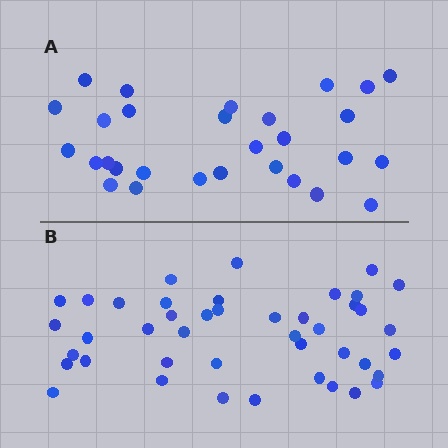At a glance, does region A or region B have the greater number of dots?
Region B (the bottom region) has more dots.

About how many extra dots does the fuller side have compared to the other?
Region B has approximately 15 more dots than region A.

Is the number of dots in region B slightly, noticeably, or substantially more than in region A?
Region B has substantially more. The ratio is roughly 1.5 to 1.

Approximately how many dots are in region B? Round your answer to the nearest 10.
About 40 dots. (The exact count is 43, which rounds to 40.)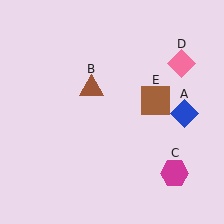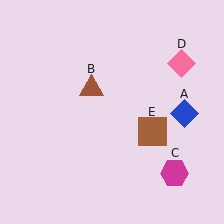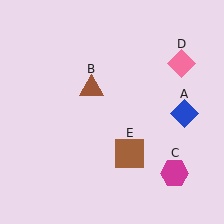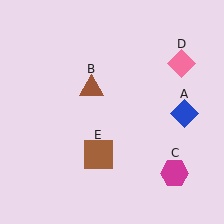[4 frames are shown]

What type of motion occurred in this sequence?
The brown square (object E) rotated clockwise around the center of the scene.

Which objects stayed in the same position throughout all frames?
Blue diamond (object A) and brown triangle (object B) and magenta hexagon (object C) and pink diamond (object D) remained stationary.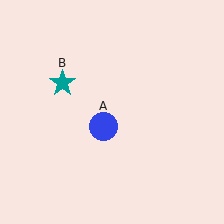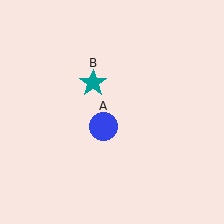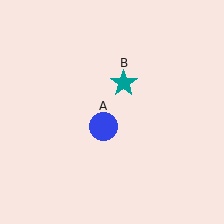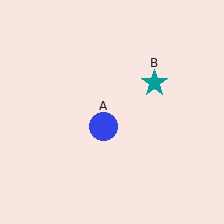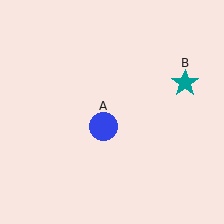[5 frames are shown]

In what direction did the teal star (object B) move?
The teal star (object B) moved right.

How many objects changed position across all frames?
1 object changed position: teal star (object B).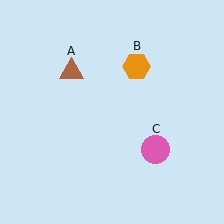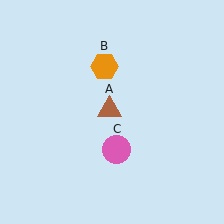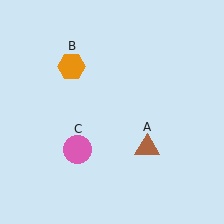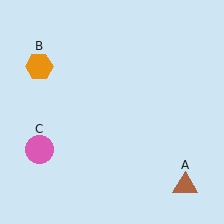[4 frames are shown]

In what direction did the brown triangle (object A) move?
The brown triangle (object A) moved down and to the right.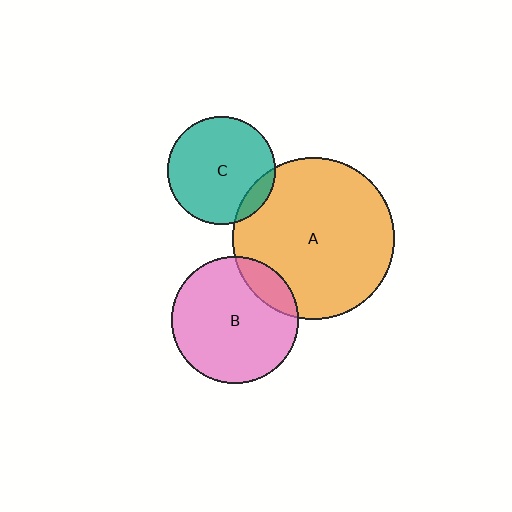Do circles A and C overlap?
Yes.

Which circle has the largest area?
Circle A (orange).